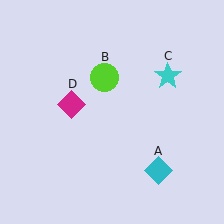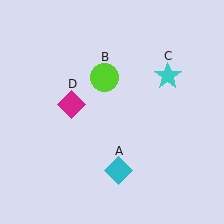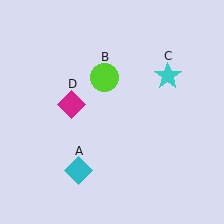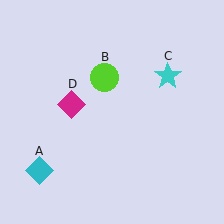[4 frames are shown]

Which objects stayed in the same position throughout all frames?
Lime circle (object B) and cyan star (object C) and magenta diamond (object D) remained stationary.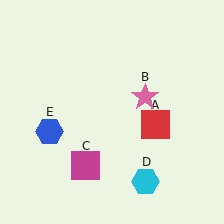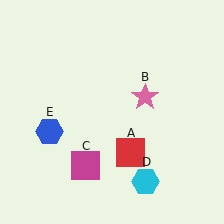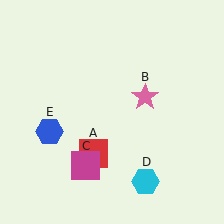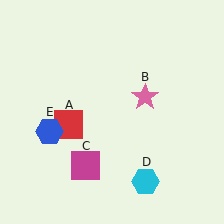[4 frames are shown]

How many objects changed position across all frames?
1 object changed position: red square (object A).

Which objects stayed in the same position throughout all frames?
Pink star (object B) and magenta square (object C) and cyan hexagon (object D) and blue hexagon (object E) remained stationary.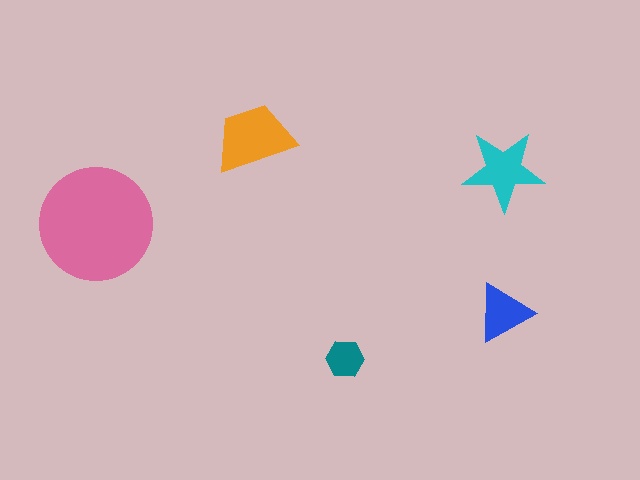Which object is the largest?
The pink circle.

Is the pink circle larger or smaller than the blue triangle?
Larger.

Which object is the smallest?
The teal hexagon.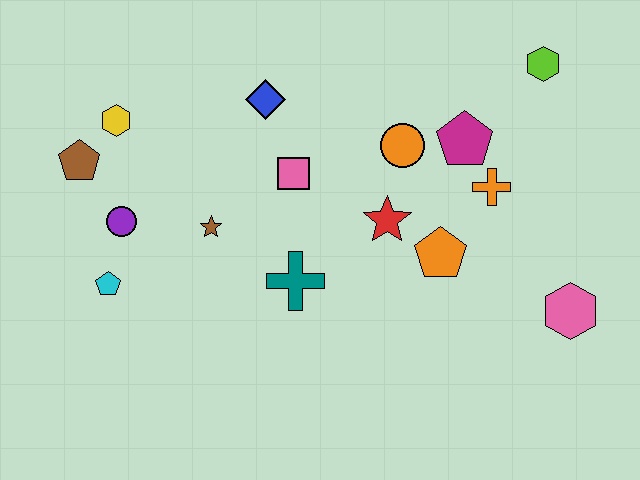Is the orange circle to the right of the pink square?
Yes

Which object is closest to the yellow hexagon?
The brown pentagon is closest to the yellow hexagon.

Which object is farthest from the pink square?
The pink hexagon is farthest from the pink square.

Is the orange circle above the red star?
Yes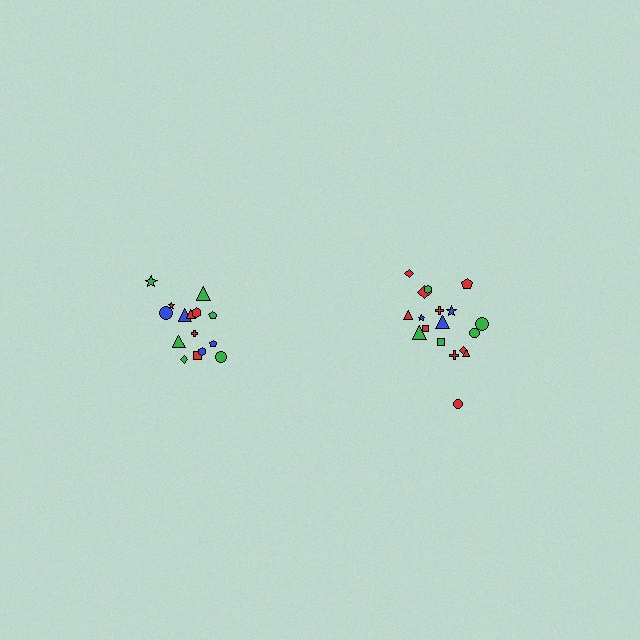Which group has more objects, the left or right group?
The right group.